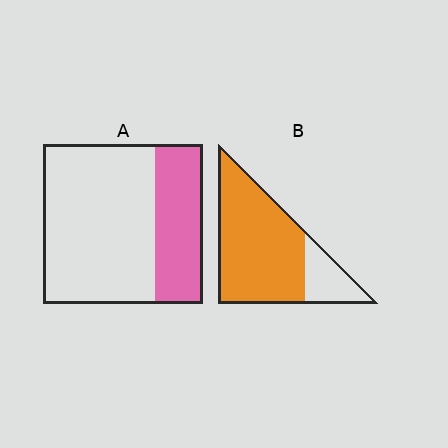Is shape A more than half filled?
No.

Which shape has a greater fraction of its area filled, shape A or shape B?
Shape B.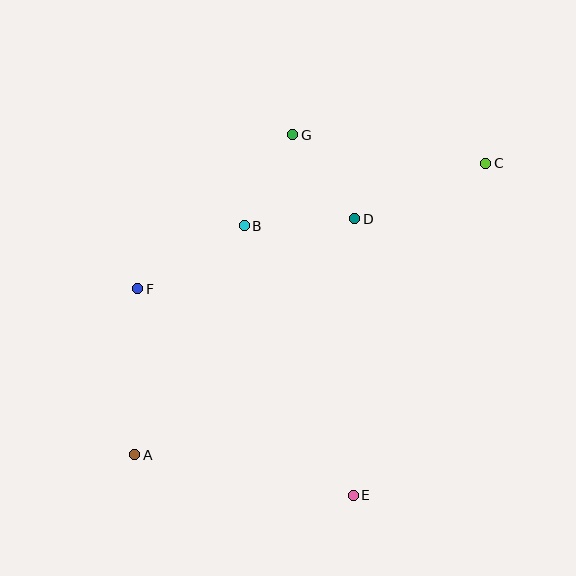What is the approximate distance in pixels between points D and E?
The distance between D and E is approximately 276 pixels.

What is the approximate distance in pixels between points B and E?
The distance between B and E is approximately 291 pixels.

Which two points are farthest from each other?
Points A and C are farthest from each other.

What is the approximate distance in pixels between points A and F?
The distance between A and F is approximately 166 pixels.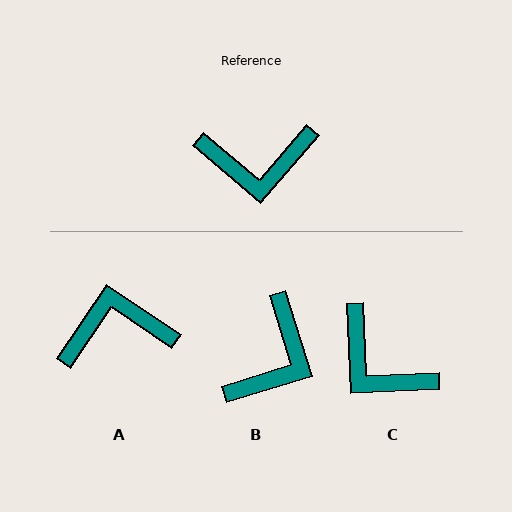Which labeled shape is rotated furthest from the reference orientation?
A, about 174 degrees away.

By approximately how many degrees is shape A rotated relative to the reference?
Approximately 174 degrees clockwise.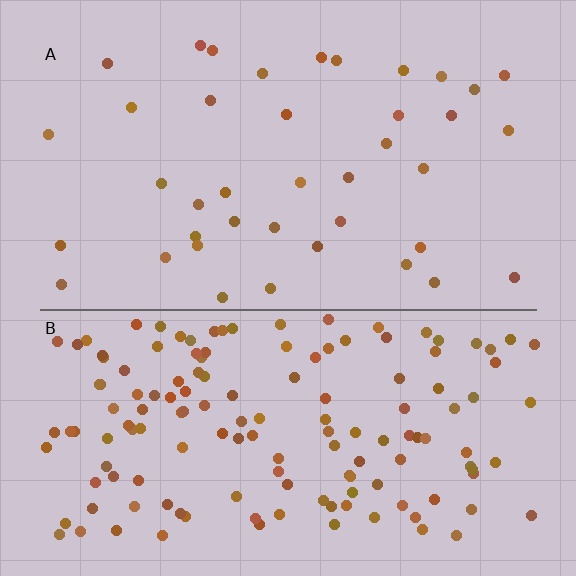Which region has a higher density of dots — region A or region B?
B (the bottom).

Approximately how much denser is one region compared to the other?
Approximately 3.7× — region B over region A.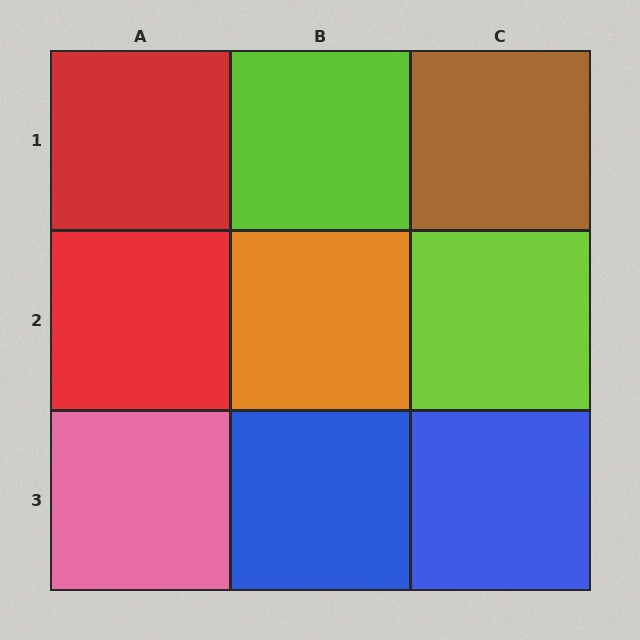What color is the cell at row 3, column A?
Pink.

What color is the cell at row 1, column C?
Brown.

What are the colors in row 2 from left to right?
Red, orange, lime.